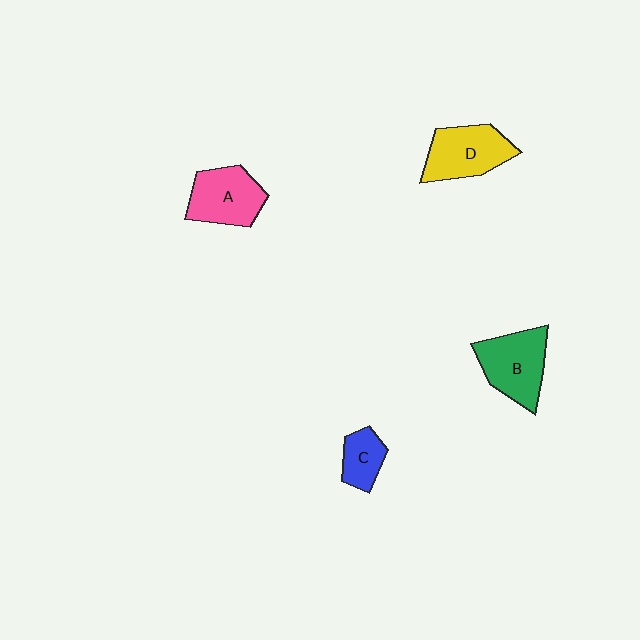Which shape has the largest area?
Shape B (green).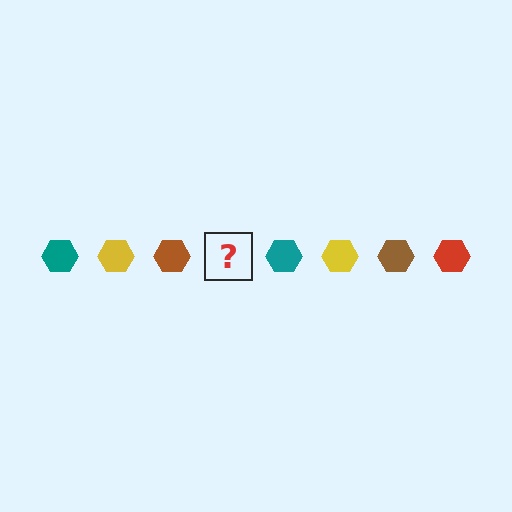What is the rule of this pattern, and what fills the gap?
The rule is that the pattern cycles through teal, yellow, brown, red hexagons. The gap should be filled with a red hexagon.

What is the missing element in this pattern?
The missing element is a red hexagon.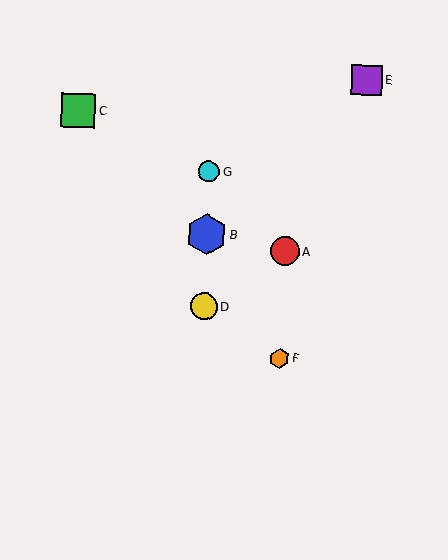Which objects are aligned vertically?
Objects B, D, G are aligned vertically.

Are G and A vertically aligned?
No, G is at x≈209 and A is at x≈285.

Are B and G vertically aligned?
Yes, both are at x≈207.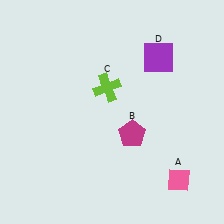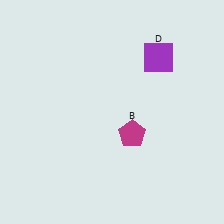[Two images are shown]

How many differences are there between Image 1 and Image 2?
There are 2 differences between the two images.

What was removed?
The lime cross (C), the pink diamond (A) were removed in Image 2.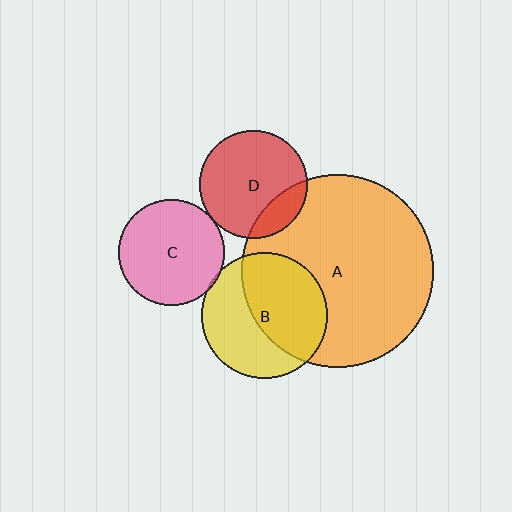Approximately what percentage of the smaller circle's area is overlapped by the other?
Approximately 55%.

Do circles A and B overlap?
Yes.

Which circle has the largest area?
Circle A (orange).